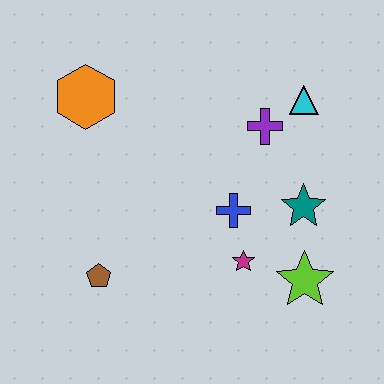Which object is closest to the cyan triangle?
The purple cross is closest to the cyan triangle.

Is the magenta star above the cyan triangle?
No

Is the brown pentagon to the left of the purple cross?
Yes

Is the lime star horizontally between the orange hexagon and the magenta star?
No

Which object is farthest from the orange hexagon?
The lime star is farthest from the orange hexagon.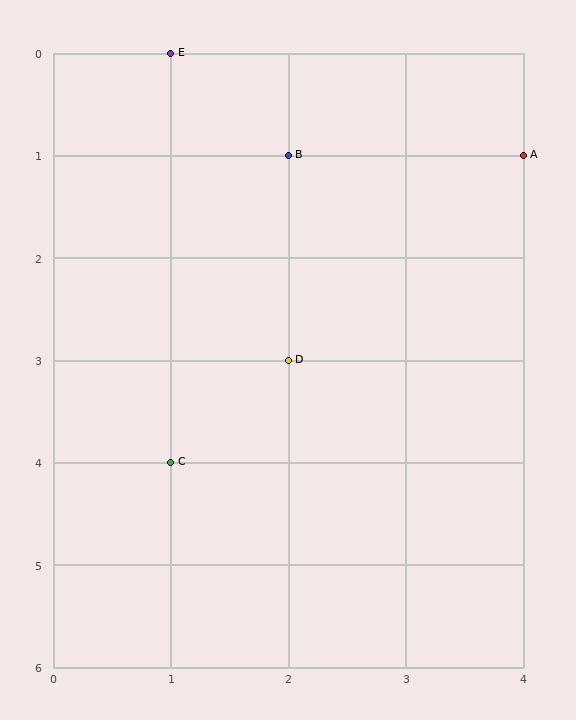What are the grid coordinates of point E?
Point E is at grid coordinates (1, 0).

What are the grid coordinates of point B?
Point B is at grid coordinates (2, 1).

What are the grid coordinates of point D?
Point D is at grid coordinates (2, 3).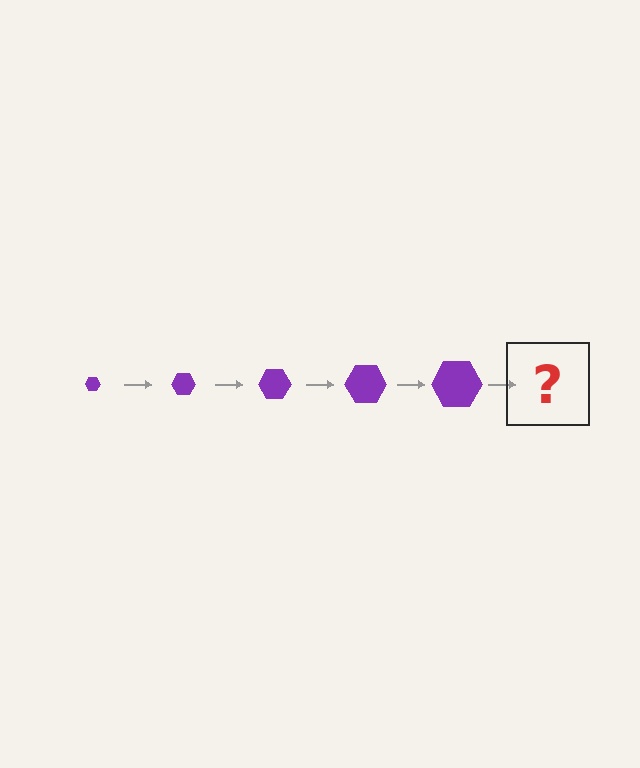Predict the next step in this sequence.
The next step is a purple hexagon, larger than the previous one.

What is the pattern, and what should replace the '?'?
The pattern is that the hexagon gets progressively larger each step. The '?' should be a purple hexagon, larger than the previous one.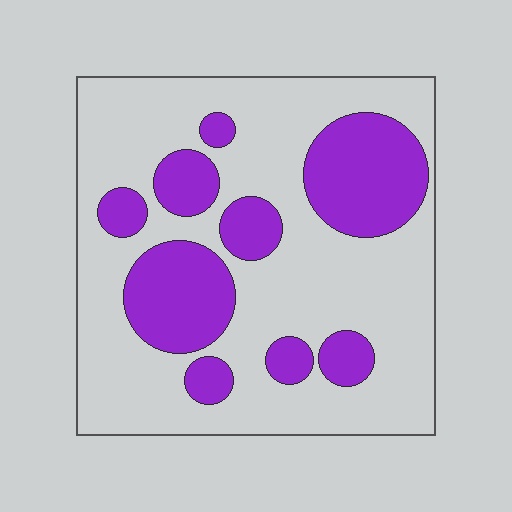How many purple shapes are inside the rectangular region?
9.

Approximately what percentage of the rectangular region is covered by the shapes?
Approximately 30%.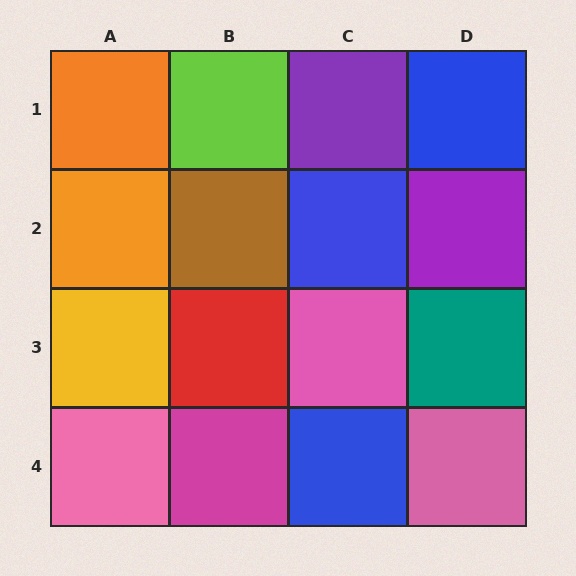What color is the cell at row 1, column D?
Blue.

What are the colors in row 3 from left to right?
Yellow, red, pink, teal.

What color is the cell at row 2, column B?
Brown.